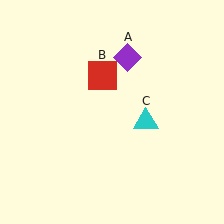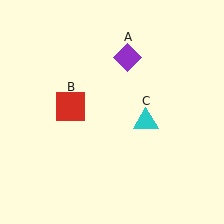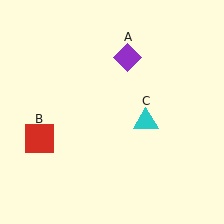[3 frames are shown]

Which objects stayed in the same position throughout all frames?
Purple diamond (object A) and cyan triangle (object C) remained stationary.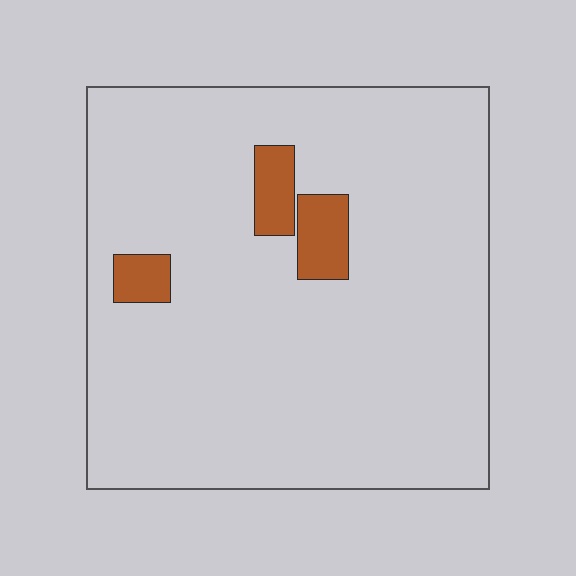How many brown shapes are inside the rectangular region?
3.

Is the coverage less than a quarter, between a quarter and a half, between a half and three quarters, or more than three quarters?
Less than a quarter.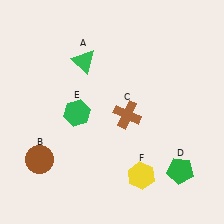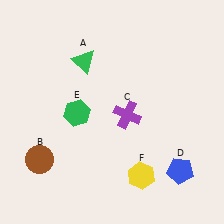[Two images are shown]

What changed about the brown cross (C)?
In Image 1, C is brown. In Image 2, it changed to purple.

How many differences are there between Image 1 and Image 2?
There are 2 differences between the two images.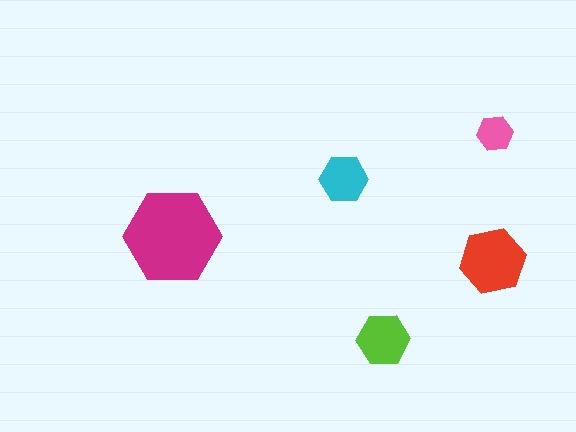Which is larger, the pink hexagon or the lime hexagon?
The lime one.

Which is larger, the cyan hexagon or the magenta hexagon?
The magenta one.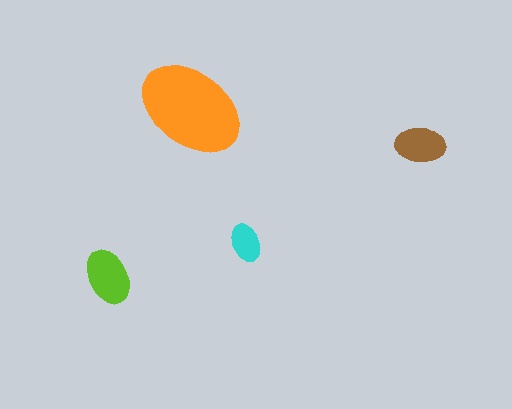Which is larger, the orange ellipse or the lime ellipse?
The orange one.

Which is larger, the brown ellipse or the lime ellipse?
The lime one.